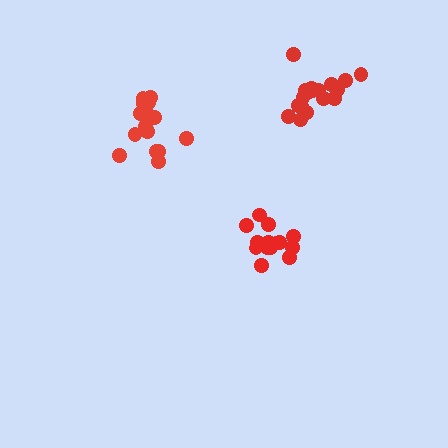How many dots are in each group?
Group 1: 15 dots, Group 2: 14 dots, Group 3: 19 dots (48 total).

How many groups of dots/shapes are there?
There are 3 groups.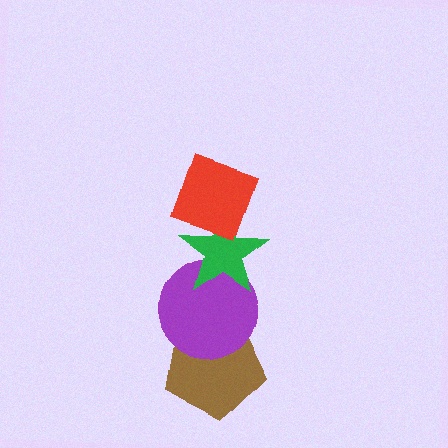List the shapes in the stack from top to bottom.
From top to bottom: the red diamond, the green star, the purple circle, the brown pentagon.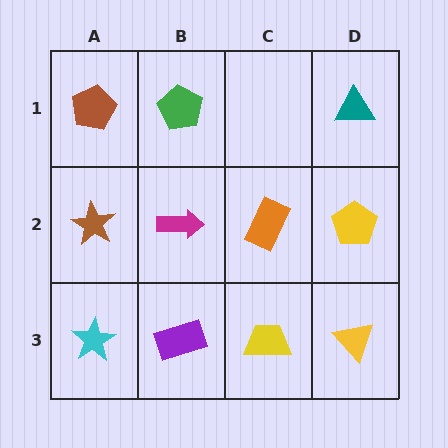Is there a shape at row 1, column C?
No, that cell is empty.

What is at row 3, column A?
A cyan star.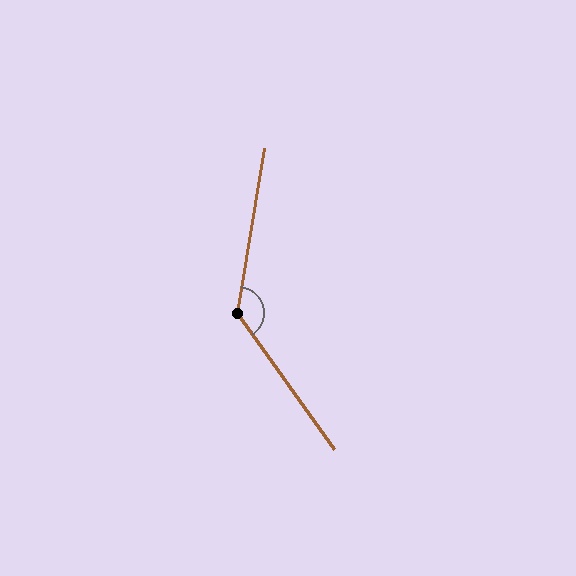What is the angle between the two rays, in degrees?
Approximately 135 degrees.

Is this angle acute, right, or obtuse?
It is obtuse.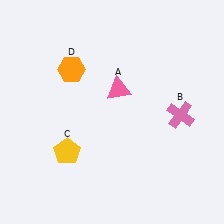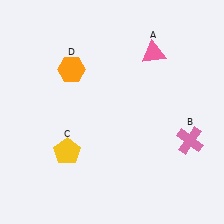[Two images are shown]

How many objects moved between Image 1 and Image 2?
2 objects moved between the two images.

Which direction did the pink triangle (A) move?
The pink triangle (A) moved up.